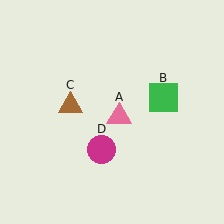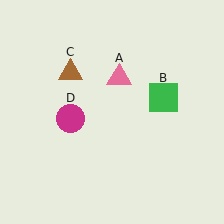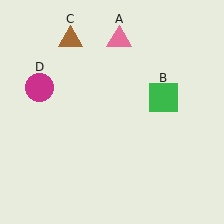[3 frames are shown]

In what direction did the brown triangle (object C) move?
The brown triangle (object C) moved up.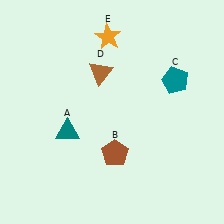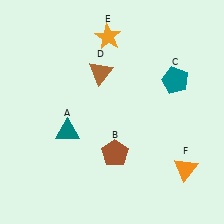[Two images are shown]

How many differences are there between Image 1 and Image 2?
There is 1 difference between the two images.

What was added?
An orange triangle (F) was added in Image 2.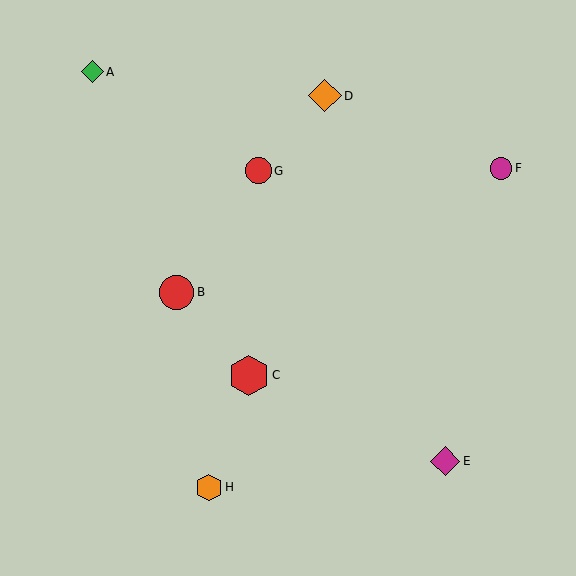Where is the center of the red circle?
The center of the red circle is at (258, 171).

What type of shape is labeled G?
Shape G is a red circle.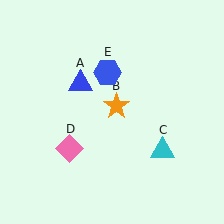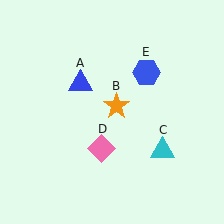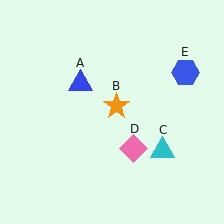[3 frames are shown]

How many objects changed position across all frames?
2 objects changed position: pink diamond (object D), blue hexagon (object E).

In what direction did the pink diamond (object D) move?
The pink diamond (object D) moved right.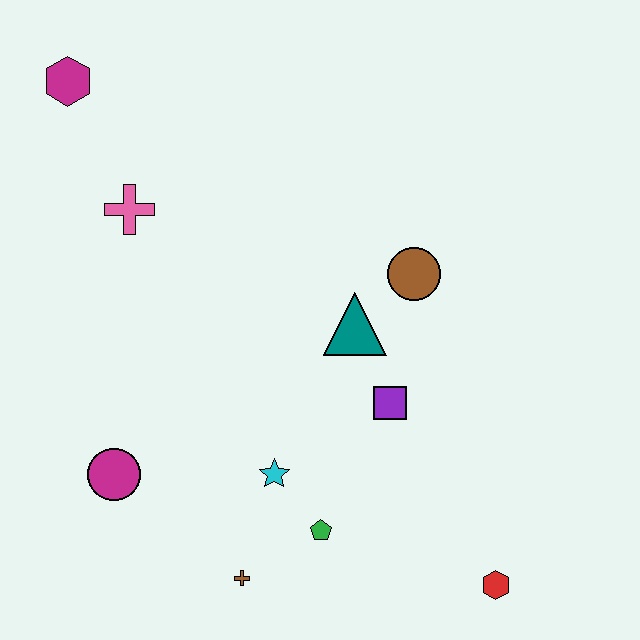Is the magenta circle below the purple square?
Yes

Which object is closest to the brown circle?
The teal triangle is closest to the brown circle.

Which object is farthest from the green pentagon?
The magenta hexagon is farthest from the green pentagon.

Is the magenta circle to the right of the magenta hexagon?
Yes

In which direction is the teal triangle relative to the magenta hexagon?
The teal triangle is to the right of the magenta hexagon.